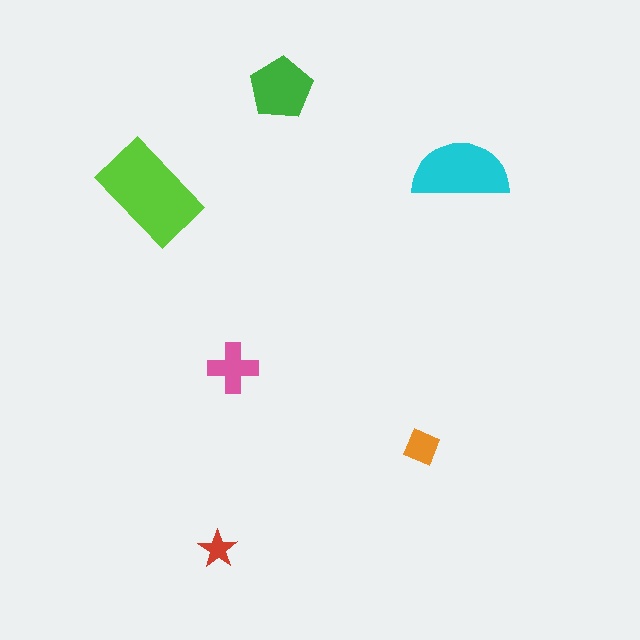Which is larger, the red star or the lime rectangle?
The lime rectangle.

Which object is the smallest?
The red star.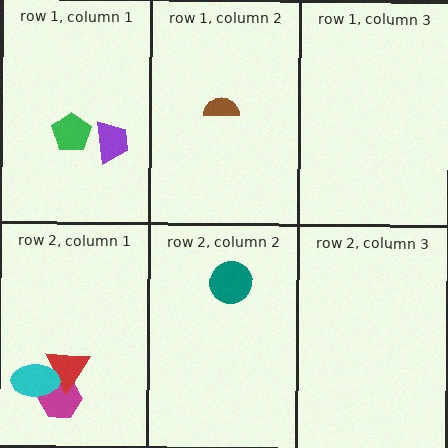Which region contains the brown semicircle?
The row 1, column 2 region.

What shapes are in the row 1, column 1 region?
The green pentagon, the purple trapezoid.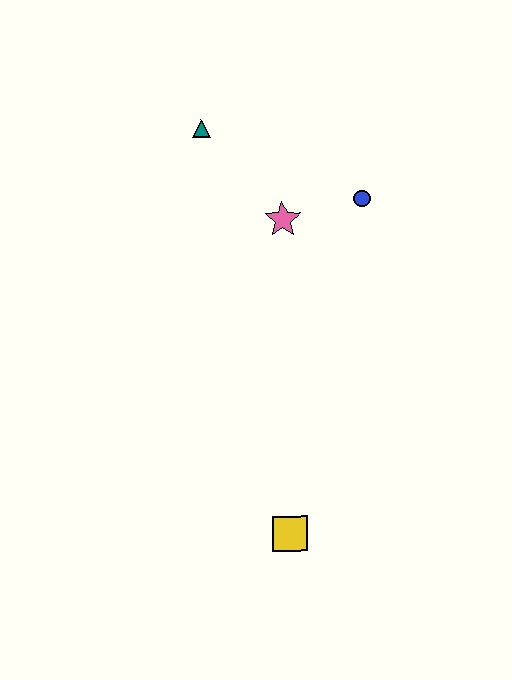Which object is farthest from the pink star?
The yellow square is farthest from the pink star.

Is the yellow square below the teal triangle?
Yes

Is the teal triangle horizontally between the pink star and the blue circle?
No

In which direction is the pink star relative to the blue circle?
The pink star is to the left of the blue circle.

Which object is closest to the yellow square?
The pink star is closest to the yellow square.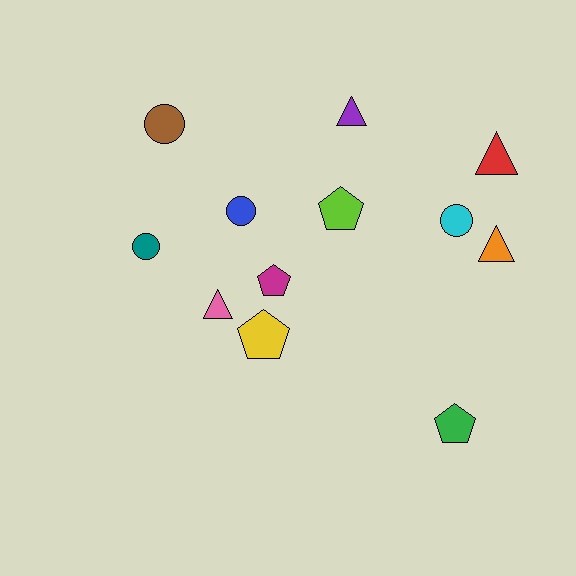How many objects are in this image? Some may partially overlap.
There are 12 objects.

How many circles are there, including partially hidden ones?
There are 4 circles.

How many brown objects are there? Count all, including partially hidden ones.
There is 1 brown object.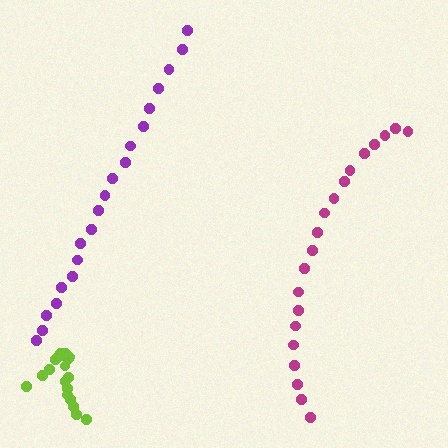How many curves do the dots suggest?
There are 3 distinct paths.